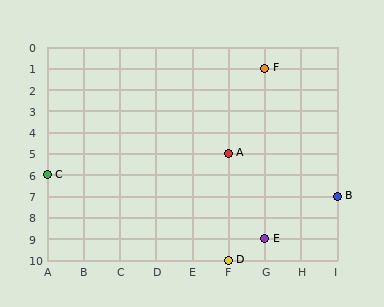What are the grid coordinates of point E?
Point E is at grid coordinates (G, 9).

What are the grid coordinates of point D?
Point D is at grid coordinates (F, 10).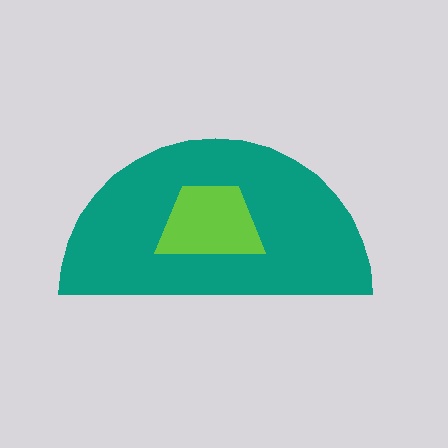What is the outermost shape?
The teal semicircle.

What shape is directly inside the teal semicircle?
The lime trapezoid.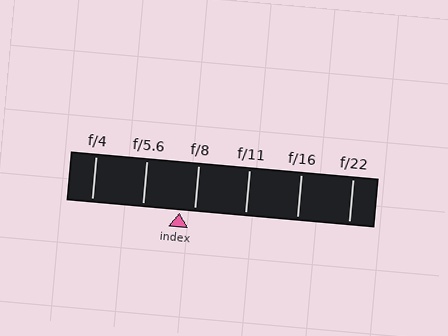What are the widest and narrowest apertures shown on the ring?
The widest aperture shown is f/4 and the narrowest is f/22.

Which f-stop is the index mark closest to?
The index mark is closest to f/8.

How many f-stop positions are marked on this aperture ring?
There are 6 f-stop positions marked.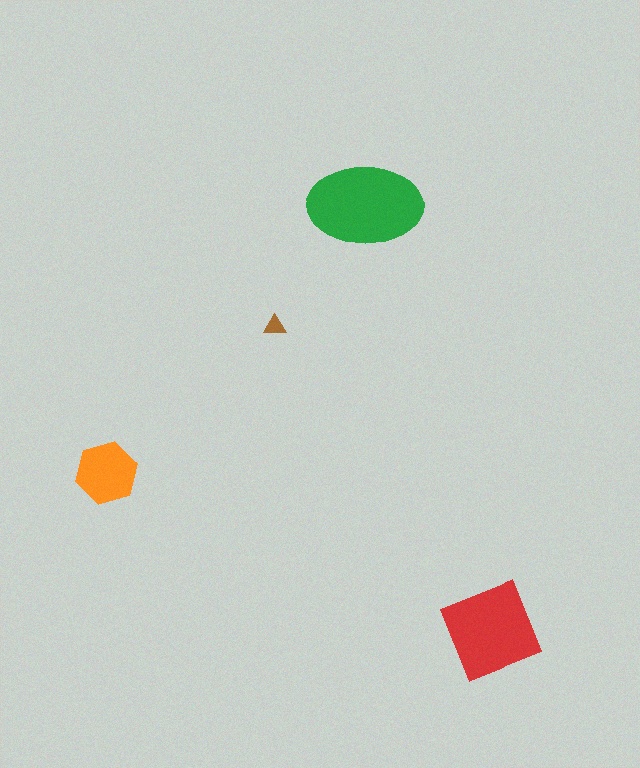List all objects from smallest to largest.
The brown triangle, the orange hexagon, the red diamond, the green ellipse.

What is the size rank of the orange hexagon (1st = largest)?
3rd.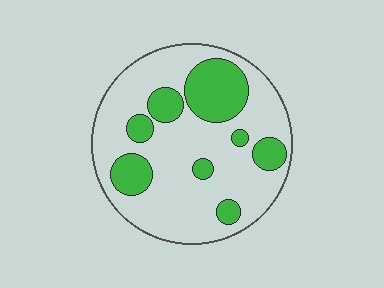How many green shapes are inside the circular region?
8.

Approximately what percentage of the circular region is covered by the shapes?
Approximately 25%.